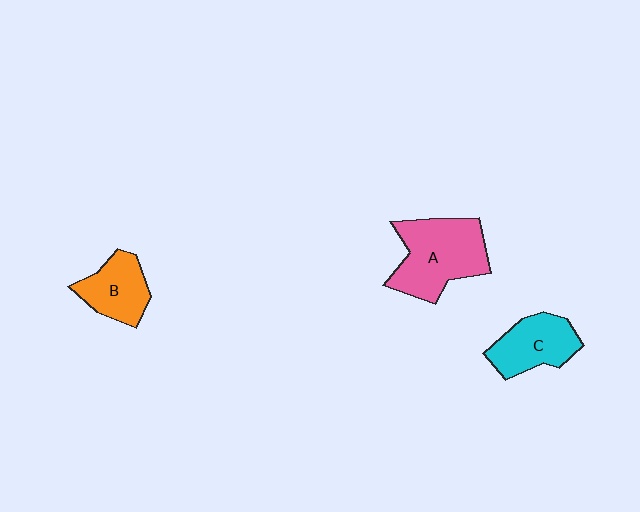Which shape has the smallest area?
Shape B (orange).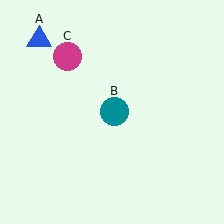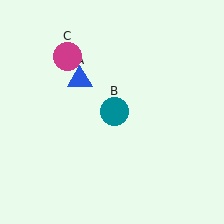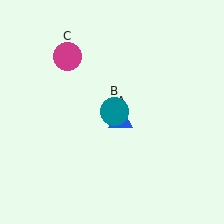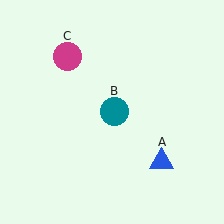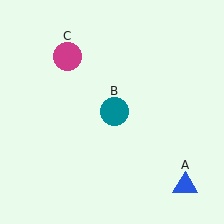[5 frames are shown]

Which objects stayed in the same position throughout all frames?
Teal circle (object B) and magenta circle (object C) remained stationary.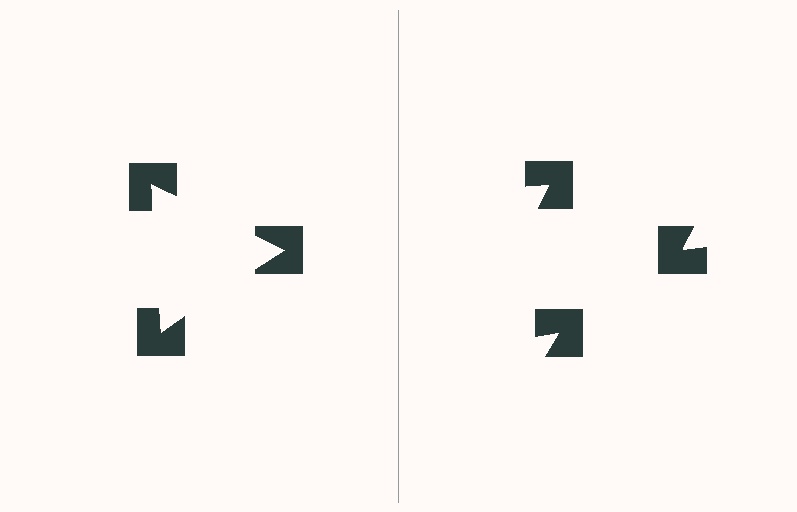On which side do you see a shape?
An illusory triangle appears on the left side. On the right side the wedge cuts are rotated, so no coherent shape forms.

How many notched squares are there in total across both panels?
6 — 3 on each side.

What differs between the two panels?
The notched squares are positioned identically on both sides; only the wedge orientations differ. On the left they align to a triangle; on the right they are misaligned.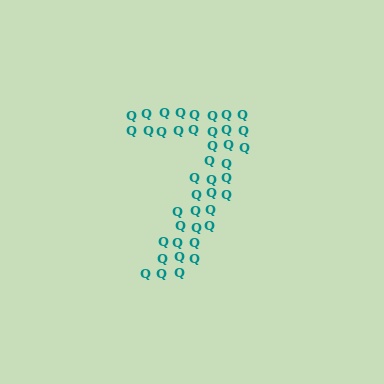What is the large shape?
The large shape is the digit 7.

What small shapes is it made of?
It is made of small letter Q's.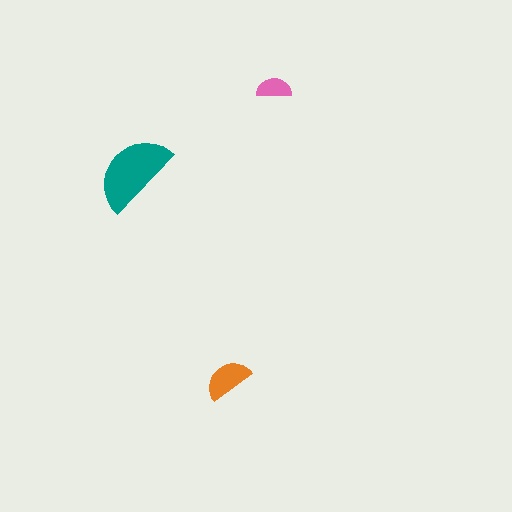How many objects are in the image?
There are 3 objects in the image.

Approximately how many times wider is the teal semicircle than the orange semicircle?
About 1.5 times wider.